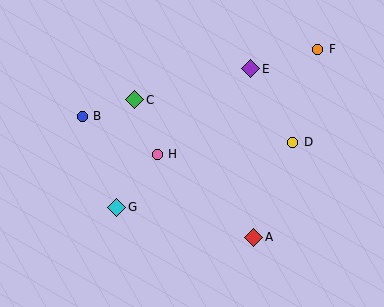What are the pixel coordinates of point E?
Point E is at (251, 69).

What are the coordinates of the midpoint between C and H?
The midpoint between C and H is at (146, 127).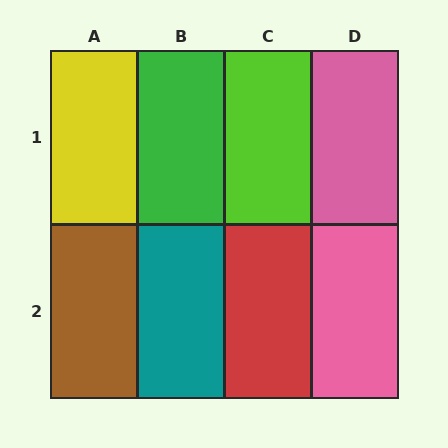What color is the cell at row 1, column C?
Lime.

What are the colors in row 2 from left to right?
Brown, teal, red, pink.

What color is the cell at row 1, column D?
Pink.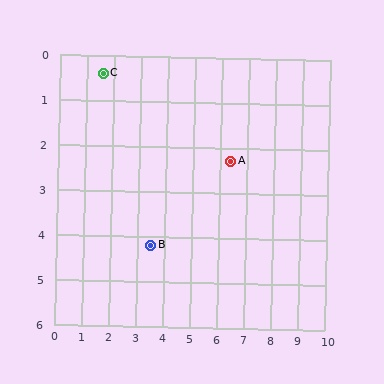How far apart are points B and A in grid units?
Points B and A are about 3.5 grid units apart.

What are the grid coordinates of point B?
Point B is at approximately (3.5, 4.2).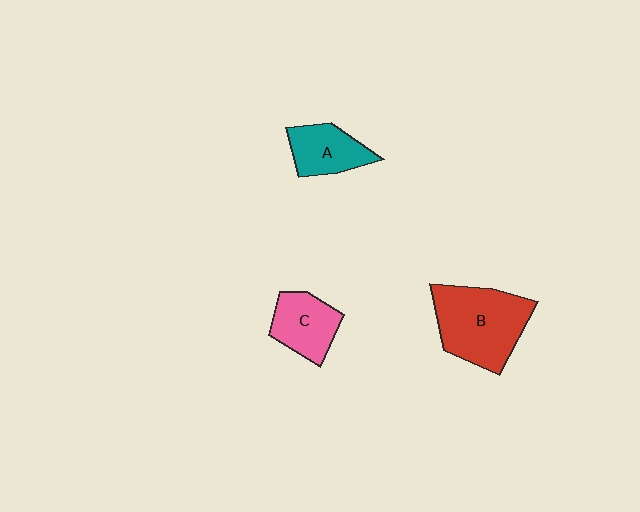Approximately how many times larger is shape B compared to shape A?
Approximately 1.8 times.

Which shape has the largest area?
Shape B (red).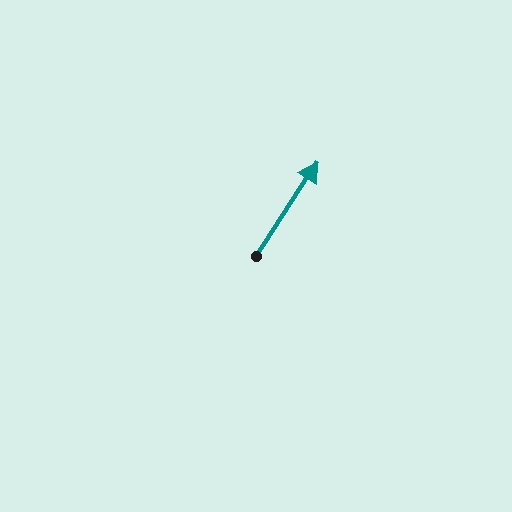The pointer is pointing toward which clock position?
Roughly 1 o'clock.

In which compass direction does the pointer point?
Northeast.